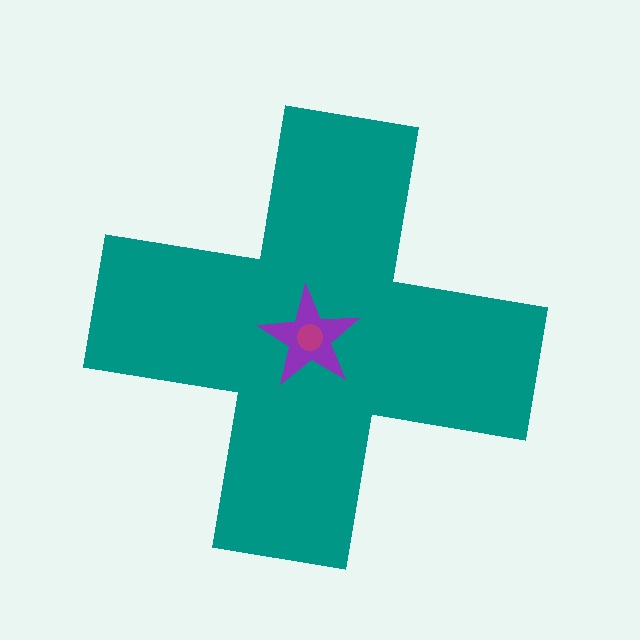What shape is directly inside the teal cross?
The purple star.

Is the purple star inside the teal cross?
Yes.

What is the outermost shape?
The teal cross.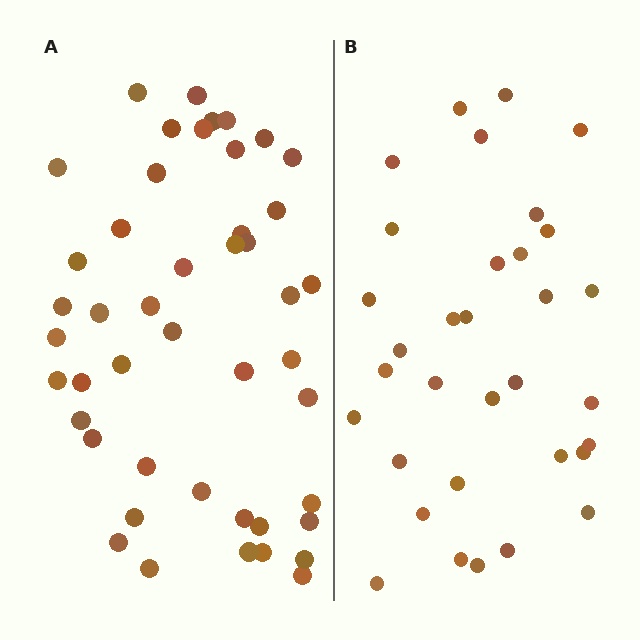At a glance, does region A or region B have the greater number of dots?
Region A (the left region) has more dots.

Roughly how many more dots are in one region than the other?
Region A has approximately 15 more dots than region B.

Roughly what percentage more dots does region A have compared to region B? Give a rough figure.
About 40% more.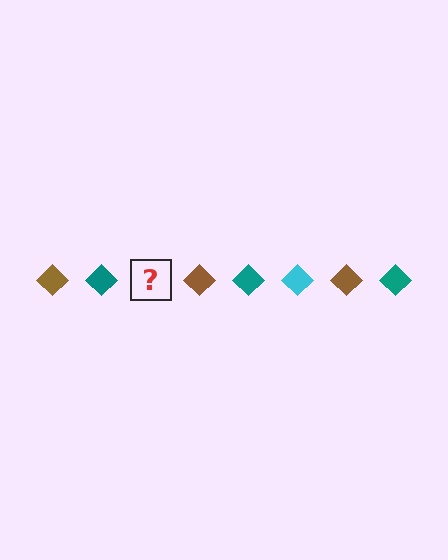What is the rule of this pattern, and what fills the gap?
The rule is that the pattern cycles through brown, teal, cyan diamonds. The gap should be filled with a cyan diamond.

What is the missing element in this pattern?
The missing element is a cyan diamond.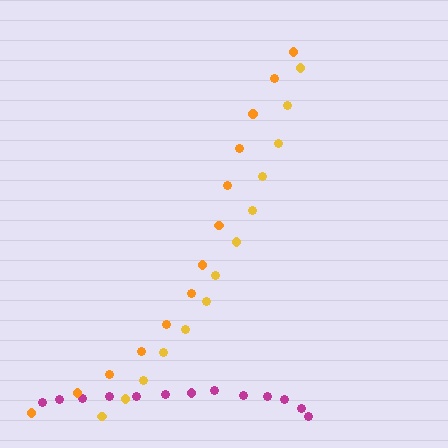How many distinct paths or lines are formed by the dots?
There are 3 distinct paths.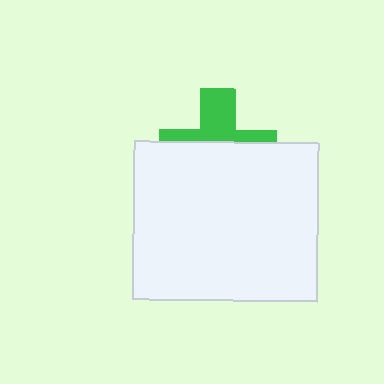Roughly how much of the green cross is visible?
A small part of it is visible (roughly 41%).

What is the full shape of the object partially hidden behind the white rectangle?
The partially hidden object is a green cross.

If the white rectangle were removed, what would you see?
You would see the complete green cross.